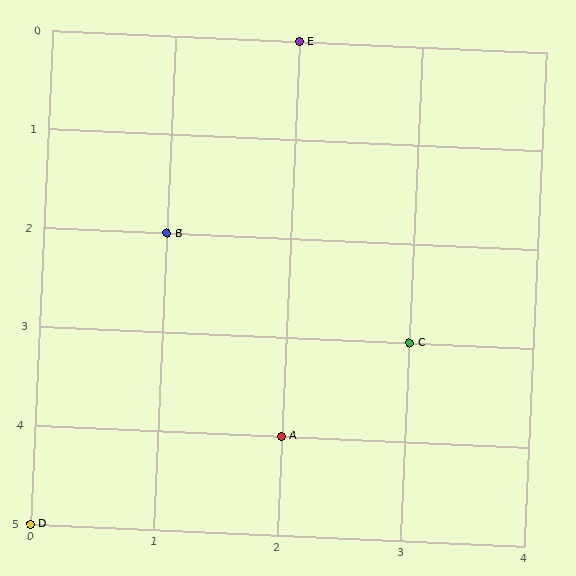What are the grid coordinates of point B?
Point B is at grid coordinates (1, 2).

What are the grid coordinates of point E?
Point E is at grid coordinates (2, 0).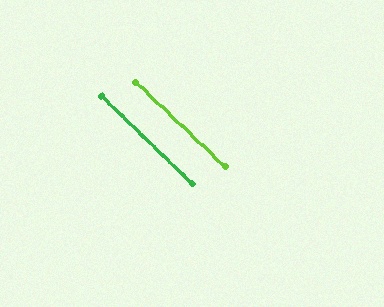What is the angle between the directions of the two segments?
Approximately 1 degree.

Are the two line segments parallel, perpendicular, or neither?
Parallel — their directions differ by only 0.9°.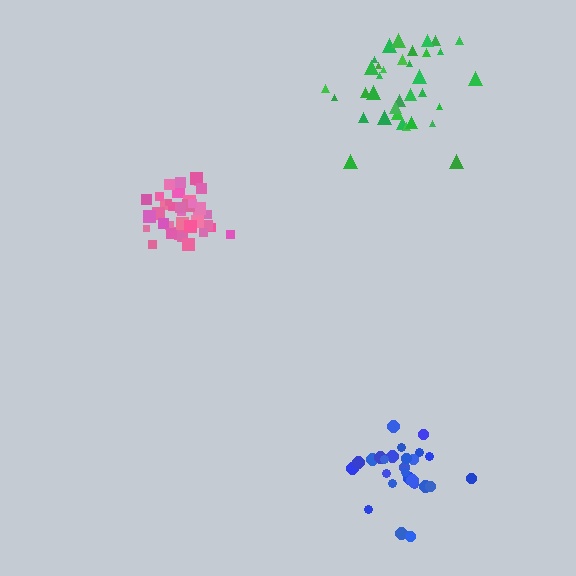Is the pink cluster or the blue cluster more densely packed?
Pink.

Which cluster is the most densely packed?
Pink.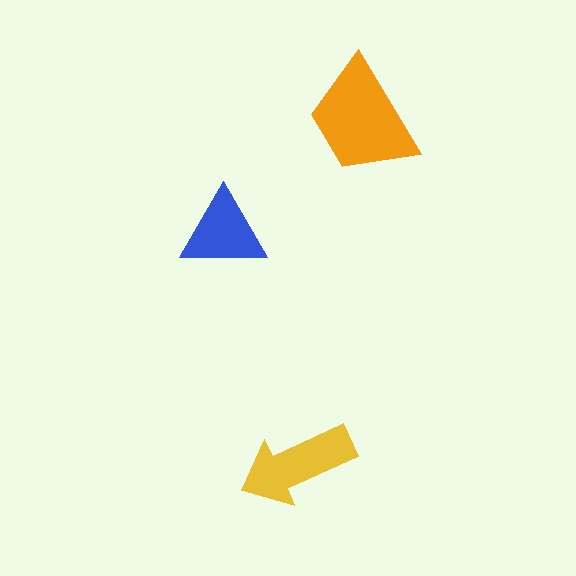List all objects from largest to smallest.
The orange trapezoid, the yellow arrow, the blue triangle.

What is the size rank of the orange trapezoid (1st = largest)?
1st.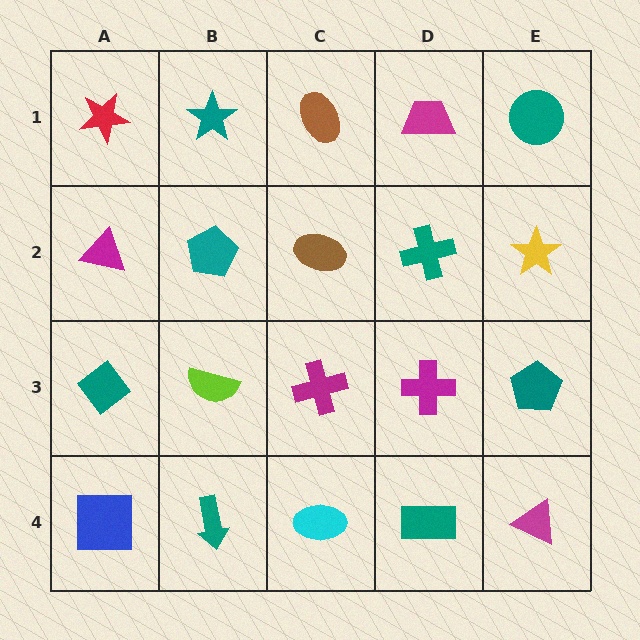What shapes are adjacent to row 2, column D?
A magenta trapezoid (row 1, column D), a magenta cross (row 3, column D), a brown ellipse (row 2, column C), a yellow star (row 2, column E).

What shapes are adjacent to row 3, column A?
A magenta triangle (row 2, column A), a blue square (row 4, column A), a lime semicircle (row 3, column B).